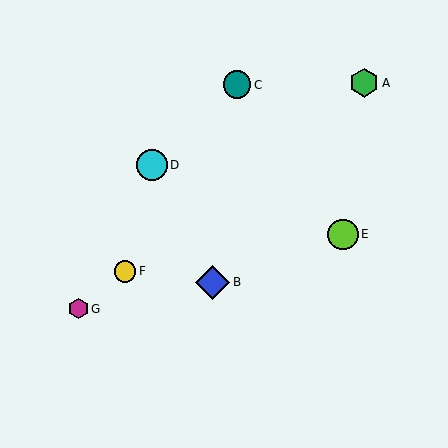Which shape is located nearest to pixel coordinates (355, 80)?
The green hexagon (labeled A) at (364, 83) is nearest to that location.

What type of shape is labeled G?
Shape G is a magenta hexagon.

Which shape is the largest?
The blue diamond (labeled B) is the largest.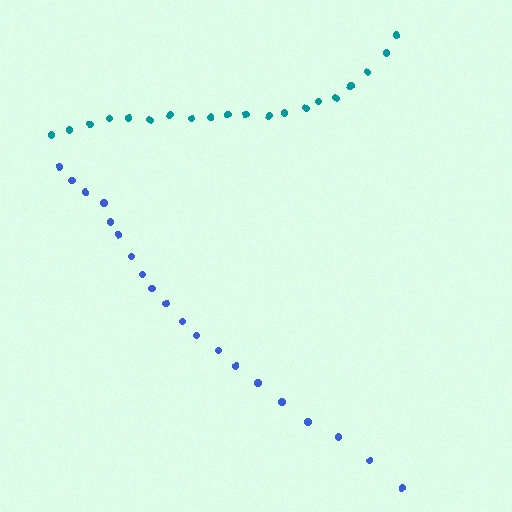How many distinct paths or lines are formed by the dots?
There are 2 distinct paths.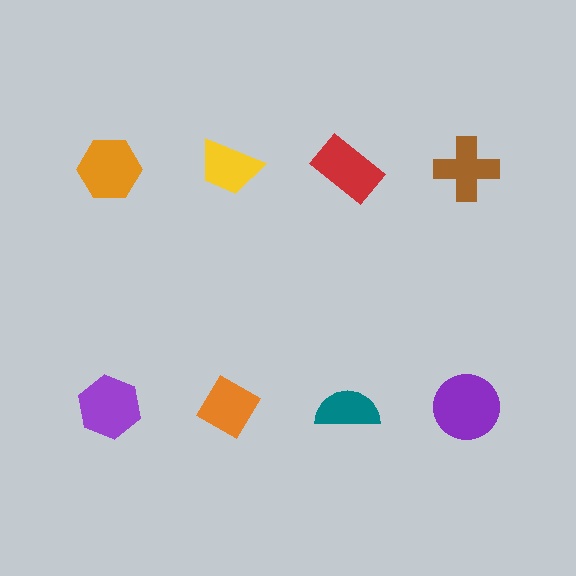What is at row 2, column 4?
A purple circle.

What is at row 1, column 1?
An orange hexagon.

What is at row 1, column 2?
A yellow trapezoid.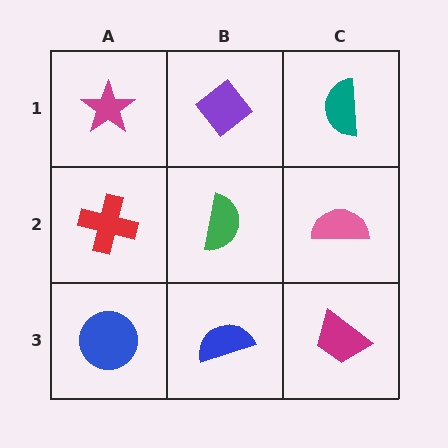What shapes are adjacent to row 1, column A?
A red cross (row 2, column A), a purple diamond (row 1, column B).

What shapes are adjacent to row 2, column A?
A magenta star (row 1, column A), a blue circle (row 3, column A), a green semicircle (row 2, column B).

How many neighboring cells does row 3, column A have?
2.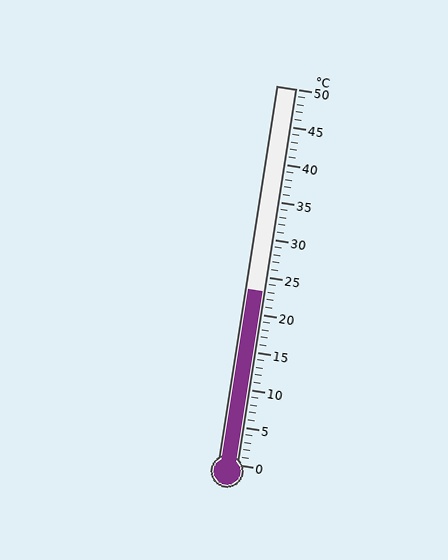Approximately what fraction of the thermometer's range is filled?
The thermometer is filled to approximately 45% of its range.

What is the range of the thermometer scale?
The thermometer scale ranges from 0°C to 50°C.